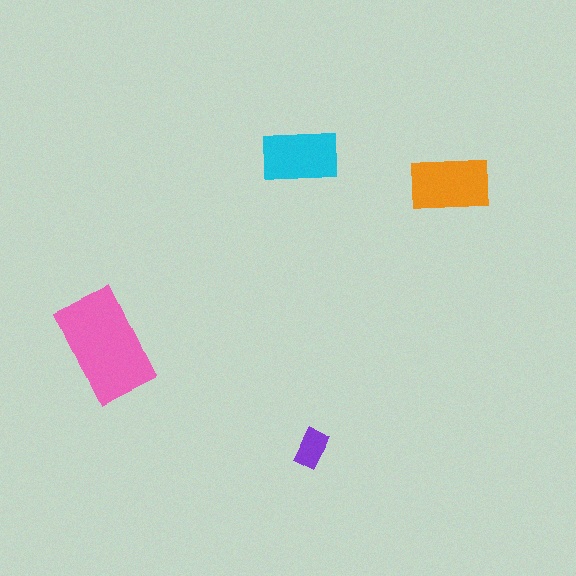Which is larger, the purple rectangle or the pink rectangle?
The pink one.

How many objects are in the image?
There are 4 objects in the image.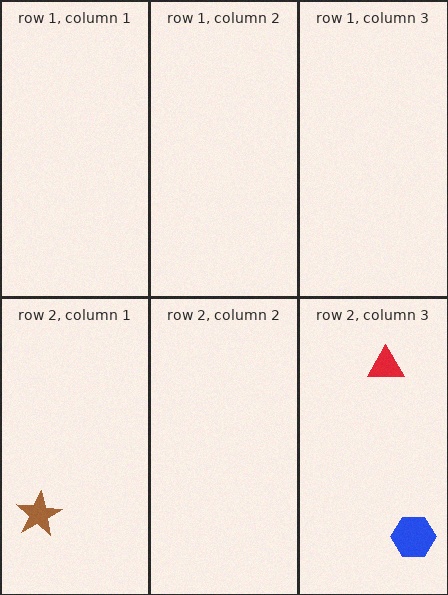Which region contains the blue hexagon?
The row 2, column 3 region.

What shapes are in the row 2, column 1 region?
The brown star.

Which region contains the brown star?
The row 2, column 1 region.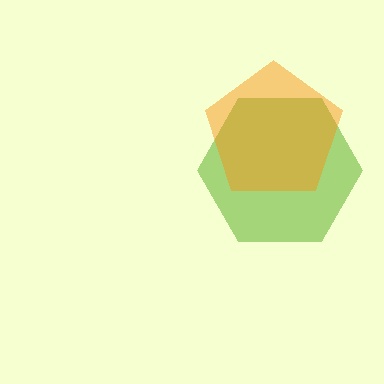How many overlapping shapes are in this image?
There are 2 overlapping shapes in the image.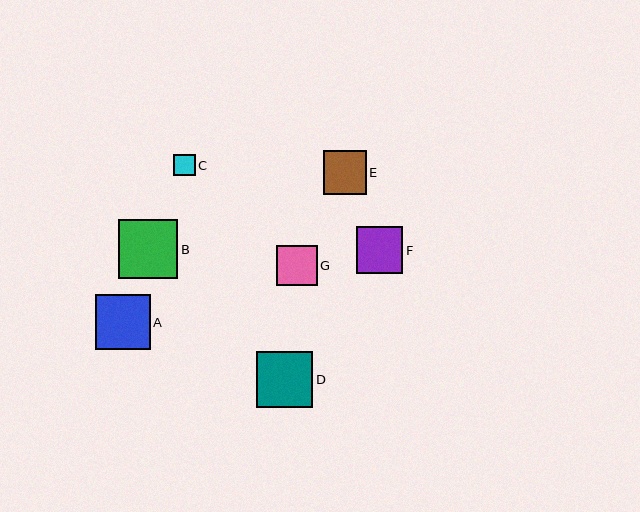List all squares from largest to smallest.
From largest to smallest: B, D, A, F, E, G, C.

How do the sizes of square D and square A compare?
Square D and square A are approximately the same size.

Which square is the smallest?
Square C is the smallest with a size of approximately 22 pixels.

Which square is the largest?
Square B is the largest with a size of approximately 59 pixels.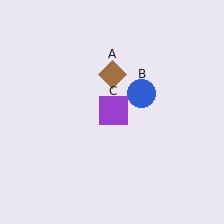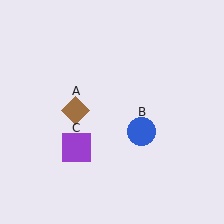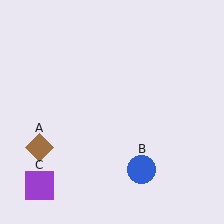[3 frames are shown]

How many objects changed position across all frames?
3 objects changed position: brown diamond (object A), blue circle (object B), purple square (object C).